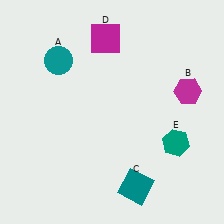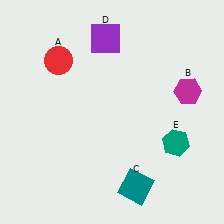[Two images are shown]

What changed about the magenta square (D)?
In Image 1, D is magenta. In Image 2, it changed to purple.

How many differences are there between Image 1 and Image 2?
There are 2 differences between the two images.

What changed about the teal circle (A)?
In Image 1, A is teal. In Image 2, it changed to red.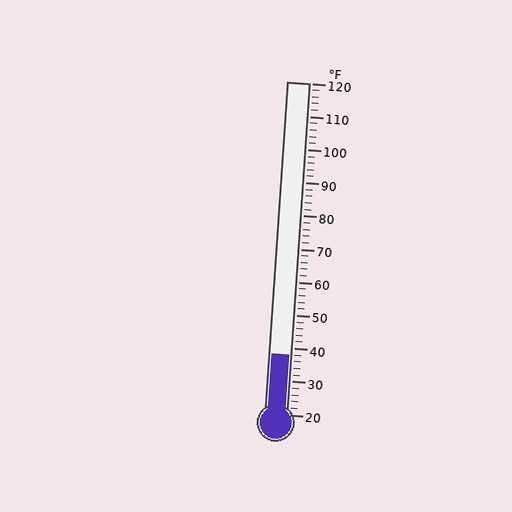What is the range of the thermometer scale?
The thermometer scale ranges from 20°F to 120°F.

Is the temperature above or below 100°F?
The temperature is below 100°F.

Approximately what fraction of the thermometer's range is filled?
The thermometer is filled to approximately 20% of its range.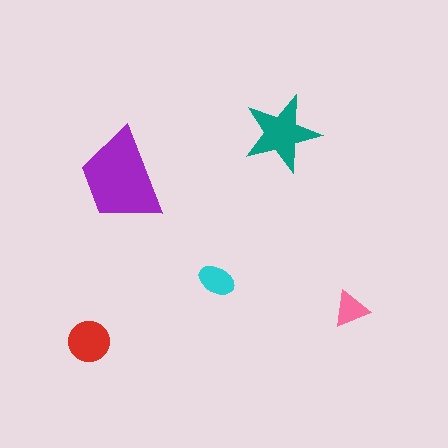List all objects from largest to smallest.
The purple trapezoid, the teal star, the red circle, the cyan ellipse, the pink triangle.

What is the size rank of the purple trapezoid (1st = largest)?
1st.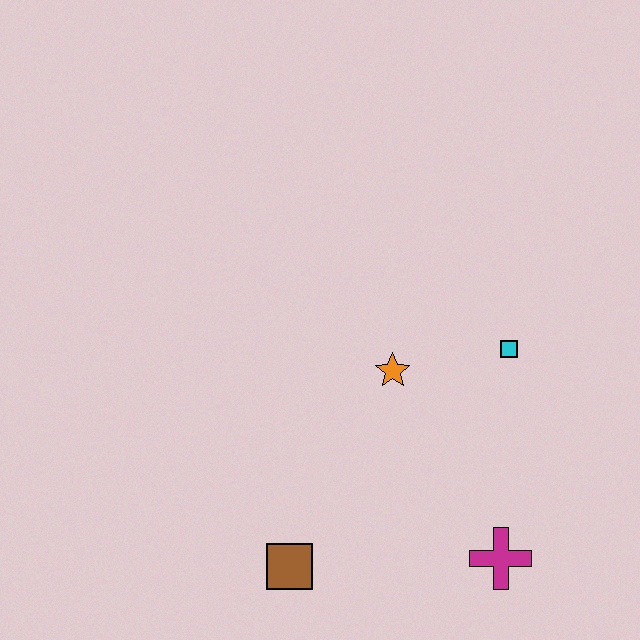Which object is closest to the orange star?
The cyan square is closest to the orange star.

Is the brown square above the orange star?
No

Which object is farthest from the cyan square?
The brown square is farthest from the cyan square.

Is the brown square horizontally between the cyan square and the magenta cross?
No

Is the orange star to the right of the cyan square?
No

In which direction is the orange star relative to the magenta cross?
The orange star is above the magenta cross.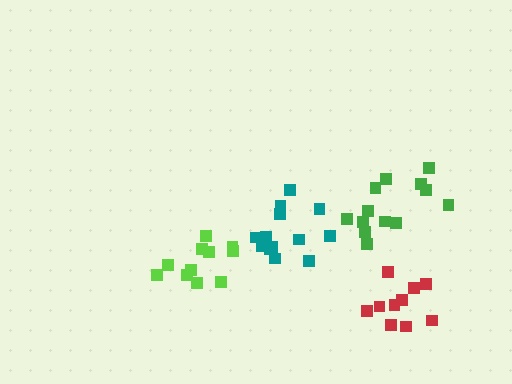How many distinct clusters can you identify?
There are 4 distinct clusters.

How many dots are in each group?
Group 1: 10 dots, Group 2: 11 dots, Group 3: 13 dots, Group 4: 13 dots (47 total).